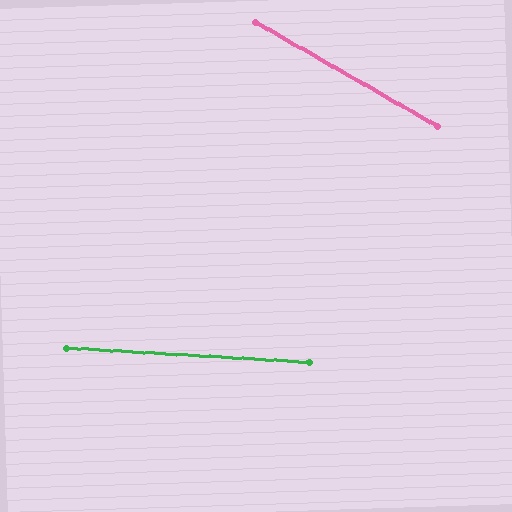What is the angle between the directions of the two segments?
Approximately 26 degrees.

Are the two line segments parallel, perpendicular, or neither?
Neither parallel nor perpendicular — they differ by about 26°.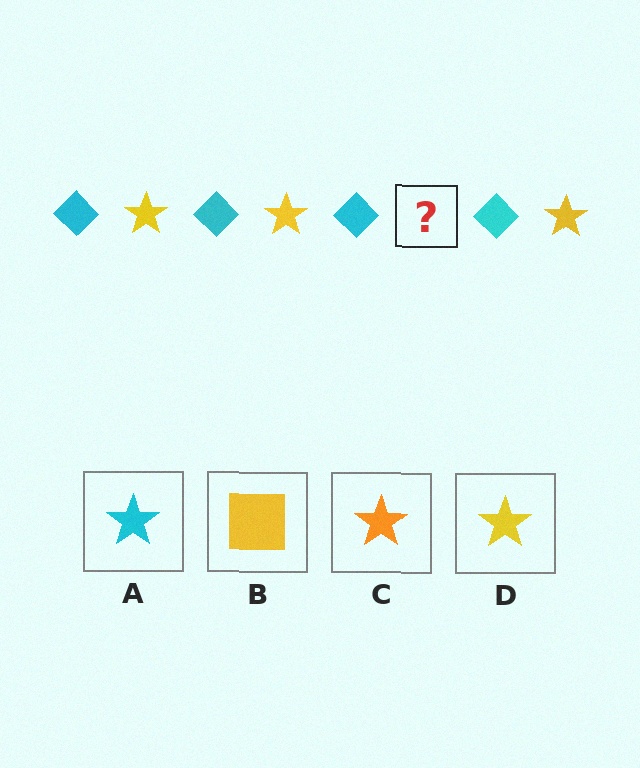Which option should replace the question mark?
Option D.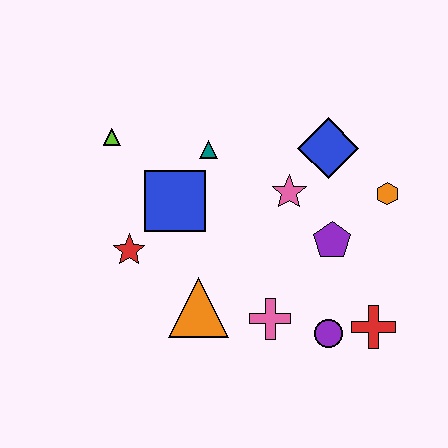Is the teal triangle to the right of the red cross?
No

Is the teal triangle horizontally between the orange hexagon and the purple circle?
No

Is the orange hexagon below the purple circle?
No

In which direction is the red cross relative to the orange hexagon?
The red cross is below the orange hexagon.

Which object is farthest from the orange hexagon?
The lime triangle is farthest from the orange hexagon.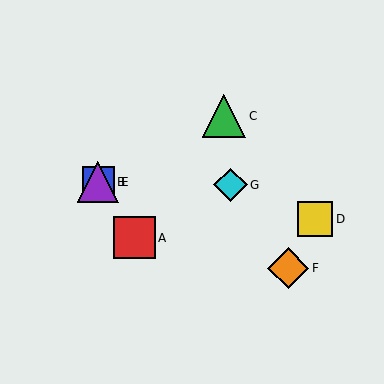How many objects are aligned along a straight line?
3 objects (B, E, F) are aligned along a straight line.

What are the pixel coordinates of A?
Object A is at (134, 238).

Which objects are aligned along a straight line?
Objects B, E, F are aligned along a straight line.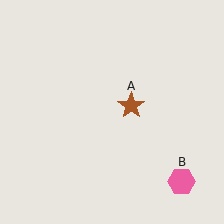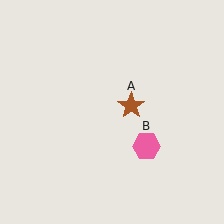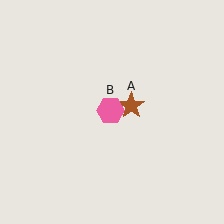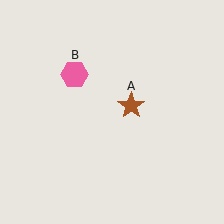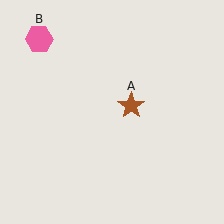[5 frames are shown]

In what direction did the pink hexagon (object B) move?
The pink hexagon (object B) moved up and to the left.